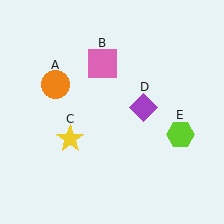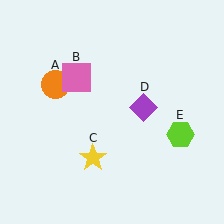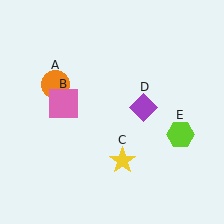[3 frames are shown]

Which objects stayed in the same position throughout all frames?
Orange circle (object A) and purple diamond (object D) and lime hexagon (object E) remained stationary.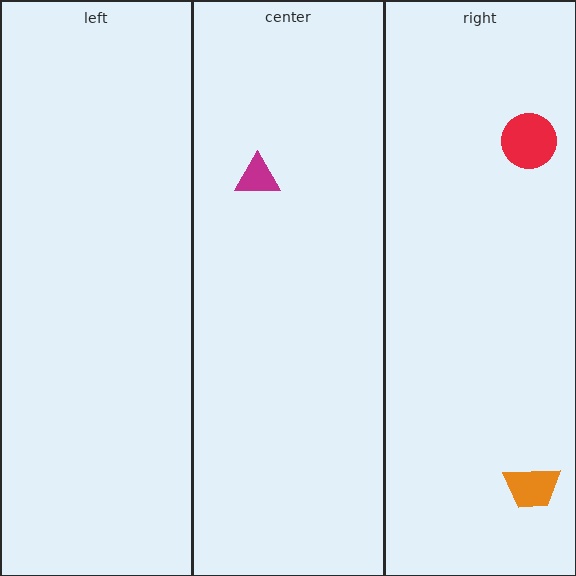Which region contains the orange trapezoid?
The right region.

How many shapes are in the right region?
2.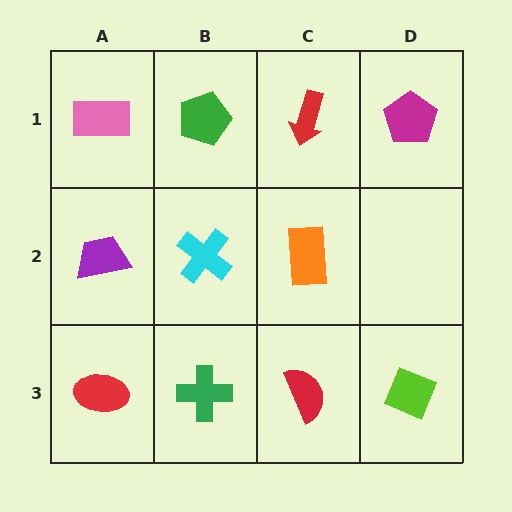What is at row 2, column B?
A cyan cross.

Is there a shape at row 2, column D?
No, that cell is empty.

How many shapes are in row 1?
4 shapes.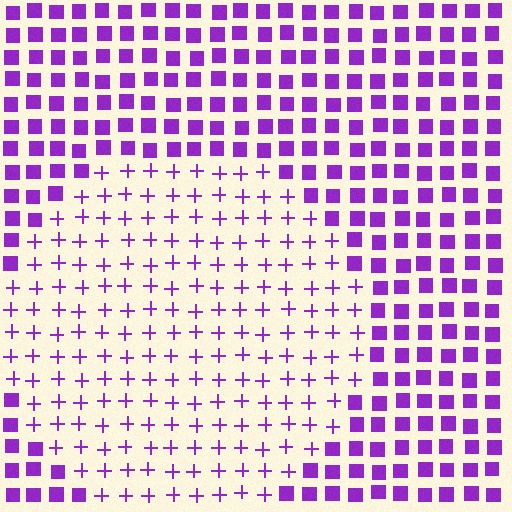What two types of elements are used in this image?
The image uses plus signs inside the circle region and squares outside it.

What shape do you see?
I see a circle.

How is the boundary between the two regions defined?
The boundary is defined by a change in element shape: plus signs inside vs. squares outside. All elements share the same color and spacing.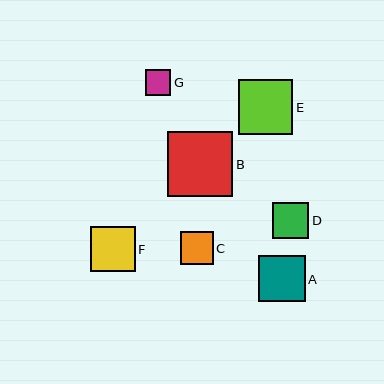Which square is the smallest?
Square G is the smallest with a size of approximately 25 pixels.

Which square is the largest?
Square B is the largest with a size of approximately 65 pixels.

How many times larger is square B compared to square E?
Square B is approximately 1.2 times the size of square E.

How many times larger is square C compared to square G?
Square C is approximately 1.3 times the size of square G.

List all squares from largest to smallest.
From largest to smallest: B, E, A, F, D, C, G.